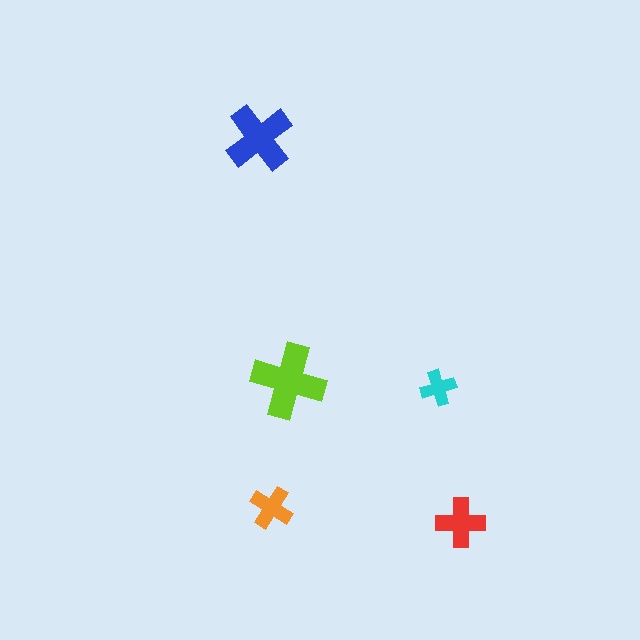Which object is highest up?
The blue cross is topmost.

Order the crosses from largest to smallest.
the lime one, the blue one, the red one, the orange one, the cyan one.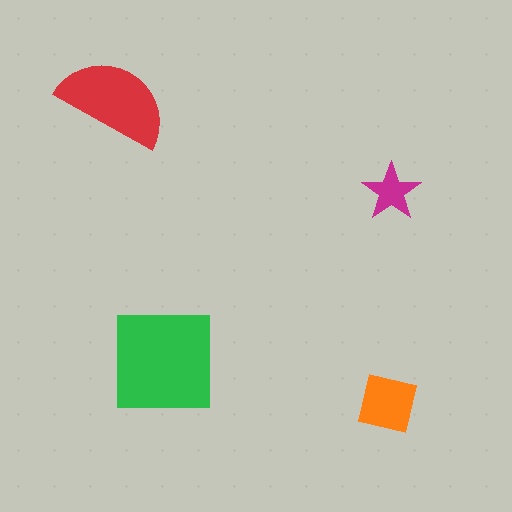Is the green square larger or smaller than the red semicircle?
Larger.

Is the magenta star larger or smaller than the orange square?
Smaller.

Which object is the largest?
The green square.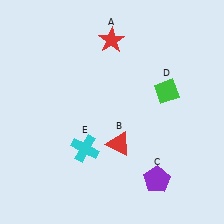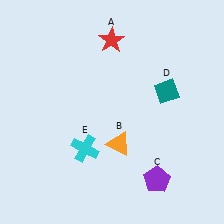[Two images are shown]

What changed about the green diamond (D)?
In Image 1, D is green. In Image 2, it changed to teal.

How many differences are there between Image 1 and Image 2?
There are 2 differences between the two images.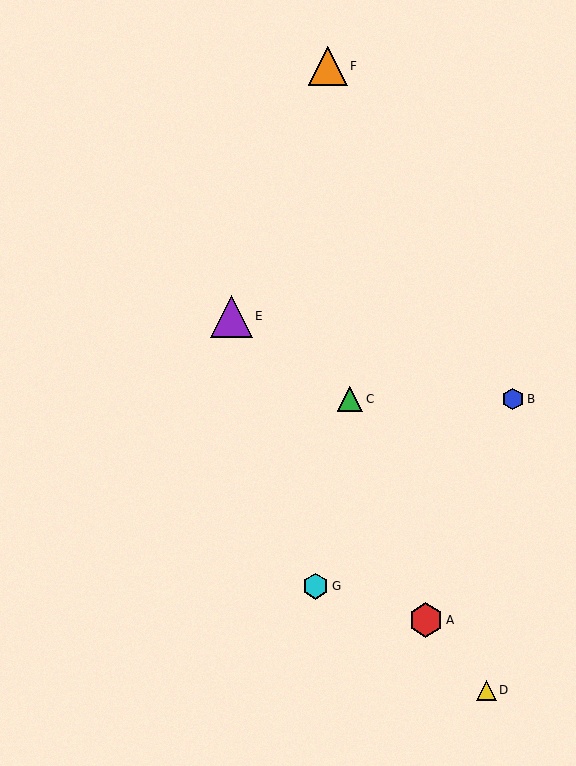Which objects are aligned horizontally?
Objects B, C are aligned horizontally.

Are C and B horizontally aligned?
Yes, both are at y≈399.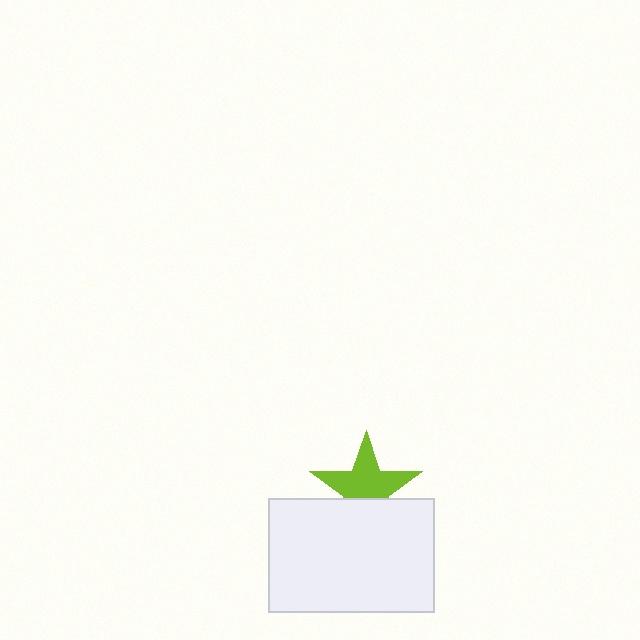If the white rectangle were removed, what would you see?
You would see the complete lime star.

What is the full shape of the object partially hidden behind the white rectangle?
The partially hidden object is a lime star.